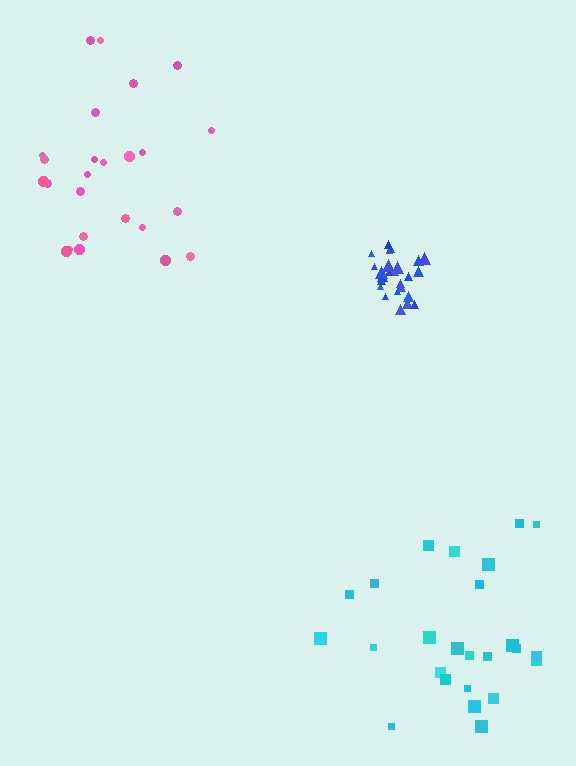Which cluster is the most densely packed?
Blue.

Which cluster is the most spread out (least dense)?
Cyan.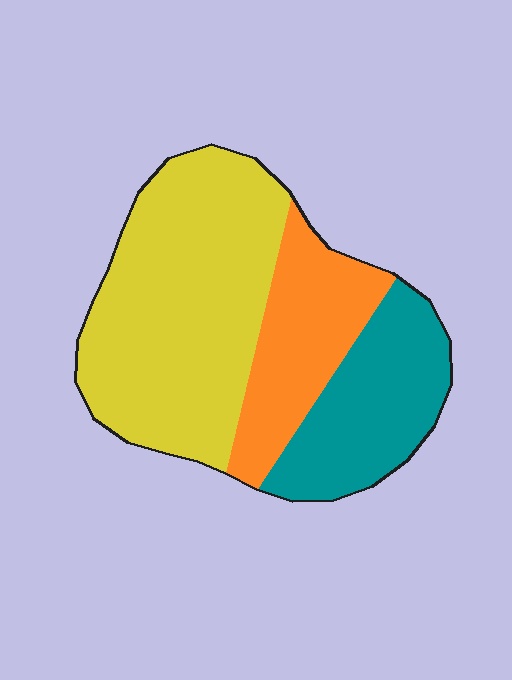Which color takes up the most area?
Yellow, at roughly 50%.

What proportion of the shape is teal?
Teal covers around 25% of the shape.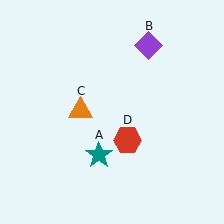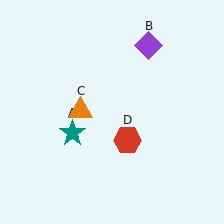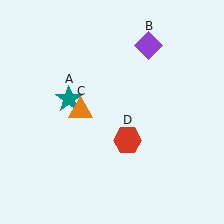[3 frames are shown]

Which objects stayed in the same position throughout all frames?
Purple diamond (object B) and orange triangle (object C) and red hexagon (object D) remained stationary.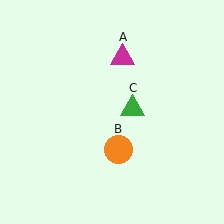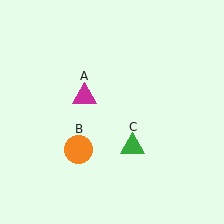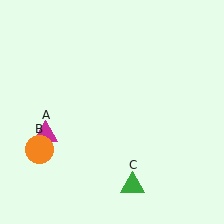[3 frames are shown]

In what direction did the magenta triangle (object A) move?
The magenta triangle (object A) moved down and to the left.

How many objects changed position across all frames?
3 objects changed position: magenta triangle (object A), orange circle (object B), green triangle (object C).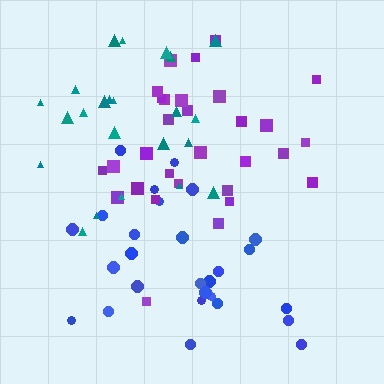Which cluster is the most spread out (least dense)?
Teal.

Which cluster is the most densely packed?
Purple.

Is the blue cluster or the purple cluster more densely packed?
Purple.